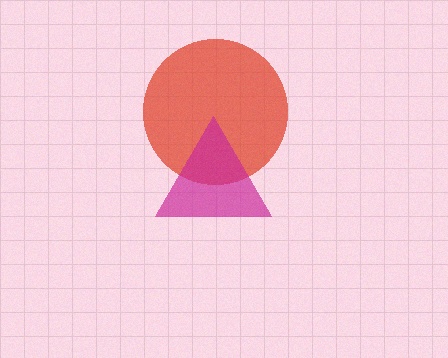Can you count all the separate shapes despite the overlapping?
Yes, there are 2 separate shapes.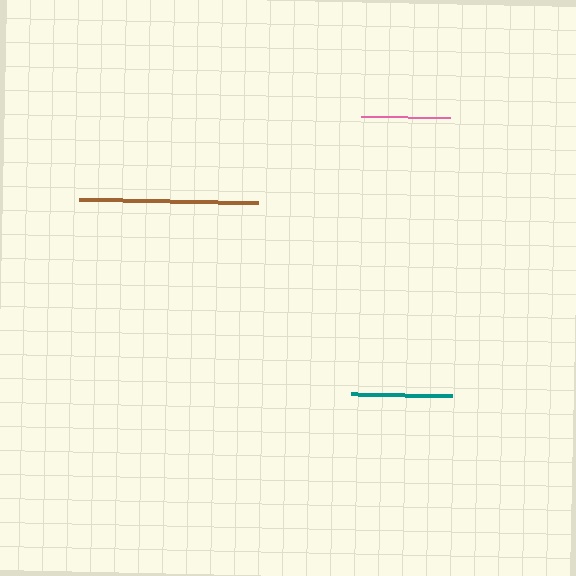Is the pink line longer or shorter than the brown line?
The brown line is longer than the pink line.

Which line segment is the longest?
The brown line is the longest at approximately 179 pixels.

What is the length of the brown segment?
The brown segment is approximately 179 pixels long.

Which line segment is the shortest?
The pink line is the shortest at approximately 88 pixels.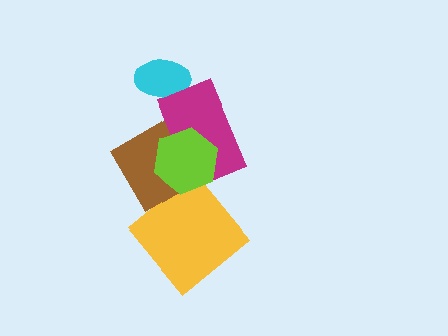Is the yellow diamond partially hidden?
Yes, it is partially covered by another shape.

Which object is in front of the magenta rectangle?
The lime hexagon is in front of the magenta rectangle.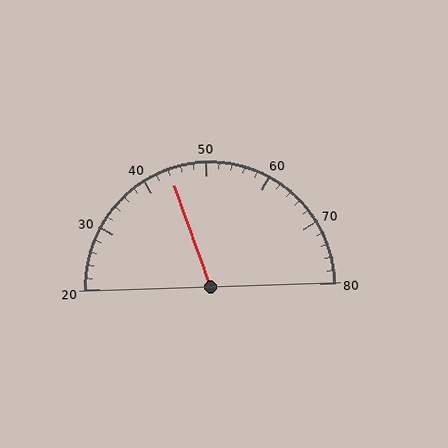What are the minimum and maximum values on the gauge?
The gauge ranges from 20 to 80.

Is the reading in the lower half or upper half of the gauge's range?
The reading is in the lower half of the range (20 to 80).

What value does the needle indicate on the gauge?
The needle indicates approximately 44.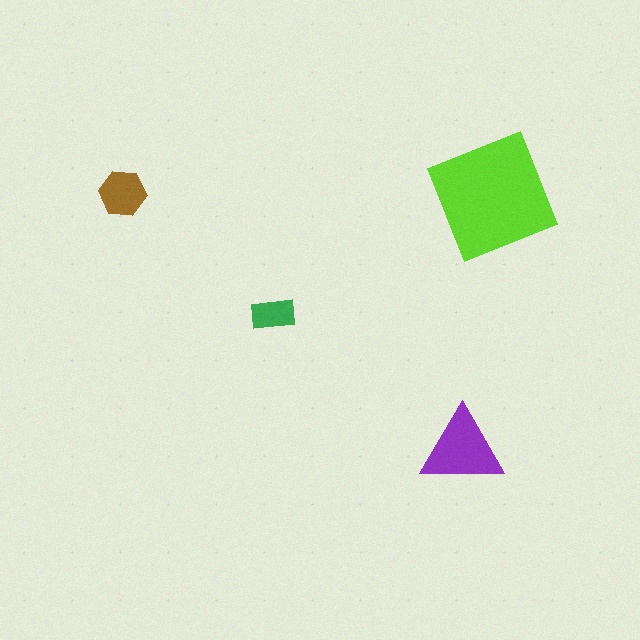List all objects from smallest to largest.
The green rectangle, the brown hexagon, the purple triangle, the lime square.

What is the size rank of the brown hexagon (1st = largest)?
3rd.